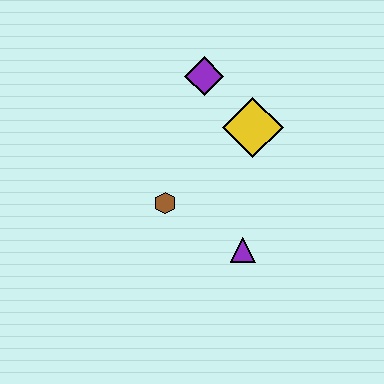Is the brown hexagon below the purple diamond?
Yes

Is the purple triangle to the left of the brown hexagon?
No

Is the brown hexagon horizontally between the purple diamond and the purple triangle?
No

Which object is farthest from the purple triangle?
The purple diamond is farthest from the purple triangle.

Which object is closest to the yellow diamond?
The purple diamond is closest to the yellow diamond.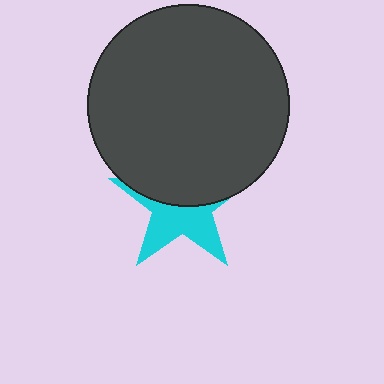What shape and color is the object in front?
The object in front is a dark gray circle.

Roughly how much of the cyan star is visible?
About half of it is visible (roughly 47%).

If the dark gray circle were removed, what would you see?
You would see the complete cyan star.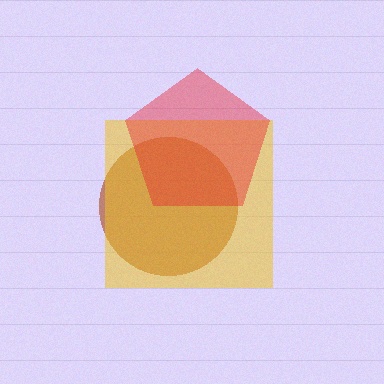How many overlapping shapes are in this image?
There are 3 overlapping shapes in the image.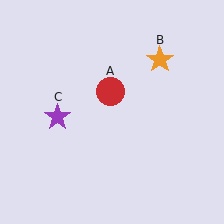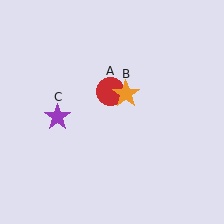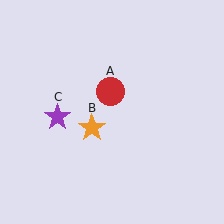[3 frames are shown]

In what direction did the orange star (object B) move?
The orange star (object B) moved down and to the left.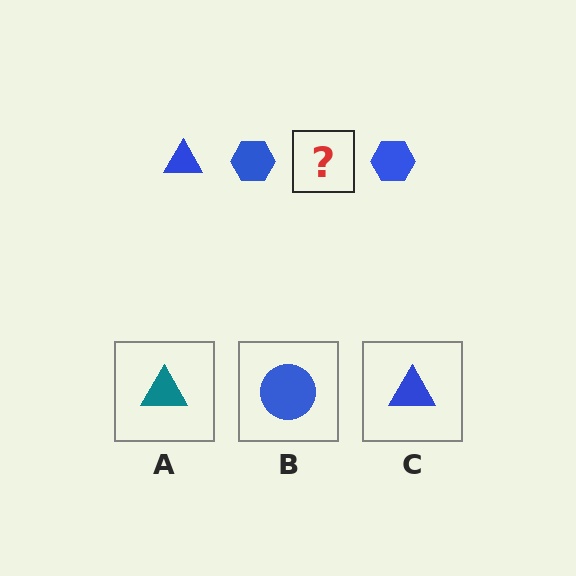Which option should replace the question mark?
Option C.